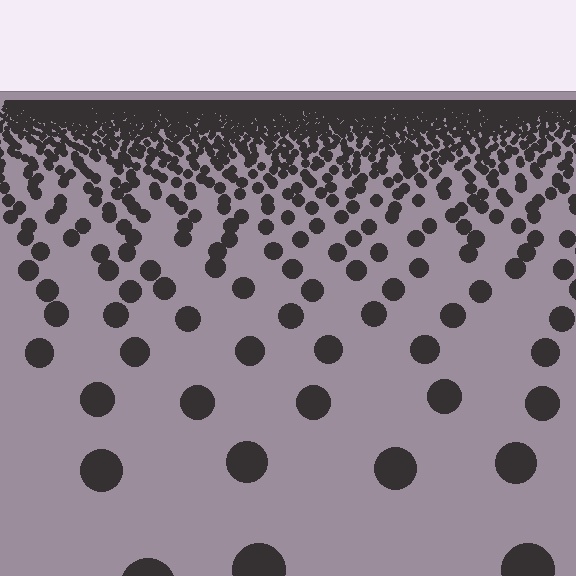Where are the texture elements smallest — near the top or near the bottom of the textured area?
Near the top.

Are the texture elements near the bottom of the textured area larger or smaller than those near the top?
Larger. Near the bottom, elements are closer to the viewer and appear at a bigger on-screen size.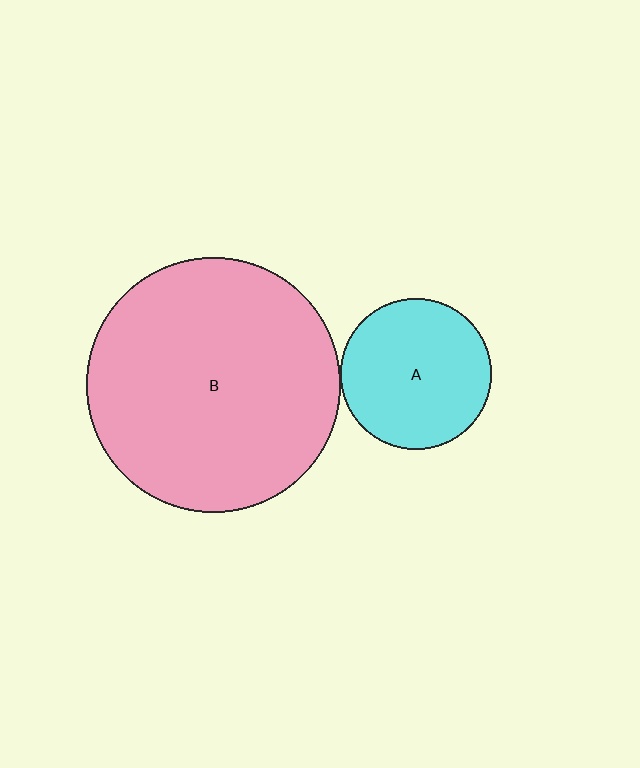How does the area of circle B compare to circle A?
Approximately 2.8 times.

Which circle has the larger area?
Circle B (pink).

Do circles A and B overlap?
Yes.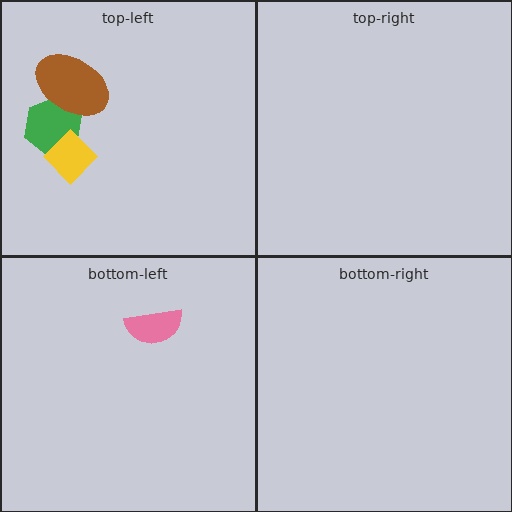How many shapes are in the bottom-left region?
1.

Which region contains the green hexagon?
The top-left region.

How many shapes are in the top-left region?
3.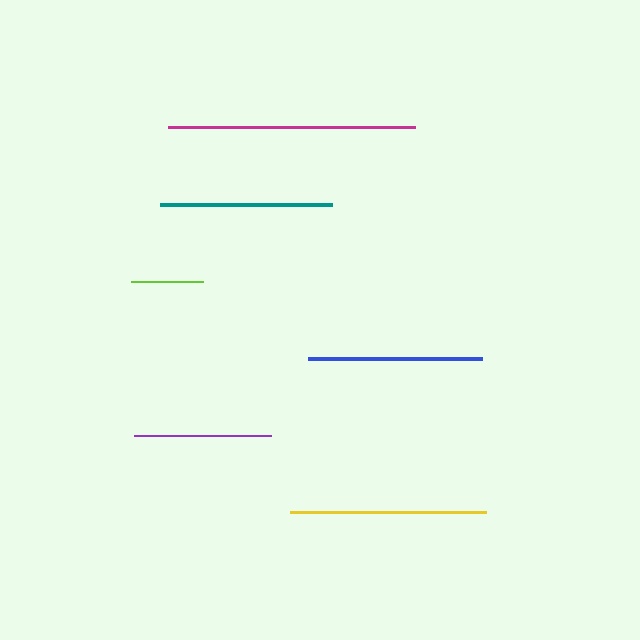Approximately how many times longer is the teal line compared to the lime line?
The teal line is approximately 2.4 times the length of the lime line.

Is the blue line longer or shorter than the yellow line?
The yellow line is longer than the blue line.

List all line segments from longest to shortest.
From longest to shortest: magenta, yellow, blue, teal, purple, lime.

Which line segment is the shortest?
The lime line is the shortest at approximately 72 pixels.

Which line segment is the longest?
The magenta line is the longest at approximately 247 pixels.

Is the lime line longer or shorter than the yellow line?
The yellow line is longer than the lime line.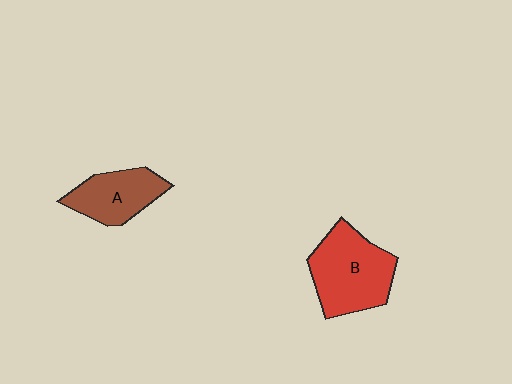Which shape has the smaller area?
Shape A (brown).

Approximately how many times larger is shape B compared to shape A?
Approximately 1.5 times.